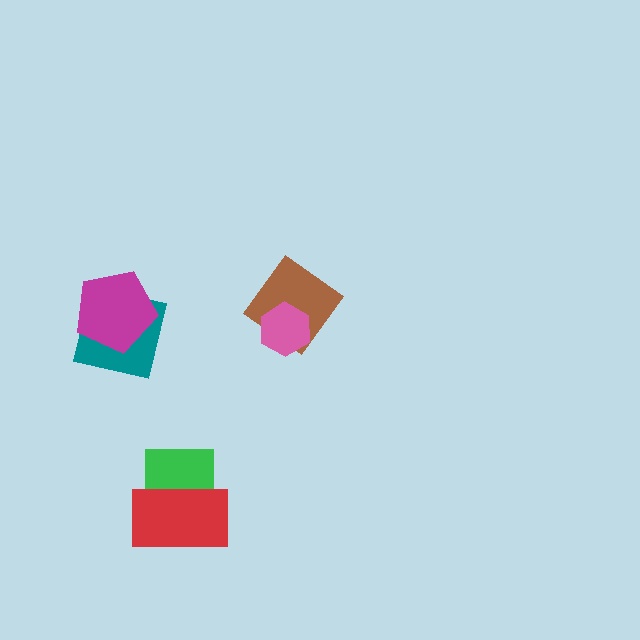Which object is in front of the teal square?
The magenta pentagon is in front of the teal square.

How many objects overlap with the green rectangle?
1 object overlaps with the green rectangle.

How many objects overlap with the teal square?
1 object overlaps with the teal square.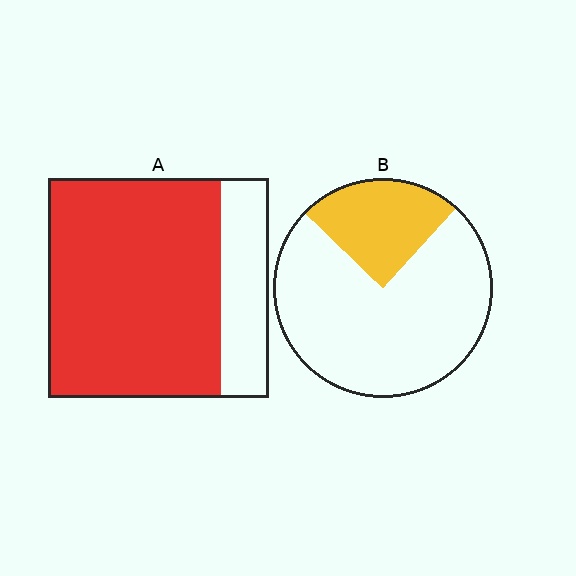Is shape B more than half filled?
No.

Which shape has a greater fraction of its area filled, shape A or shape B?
Shape A.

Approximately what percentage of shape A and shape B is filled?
A is approximately 80% and B is approximately 25%.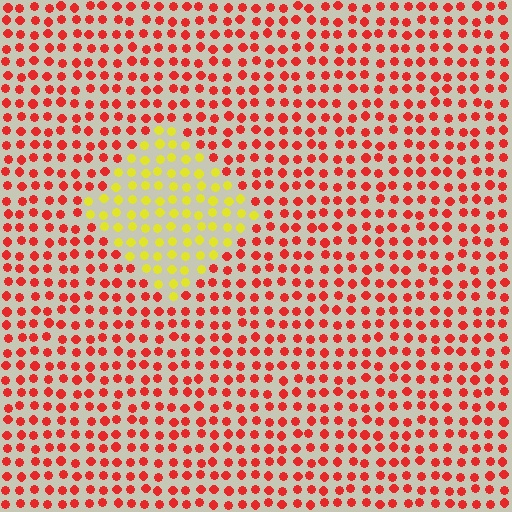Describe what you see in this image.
The image is filled with small red elements in a uniform arrangement. A diamond-shaped region is visible where the elements are tinted to a slightly different hue, forming a subtle color boundary.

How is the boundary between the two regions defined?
The boundary is defined purely by a slight shift in hue (about 62 degrees). Spacing, size, and orientation are identical on both sides.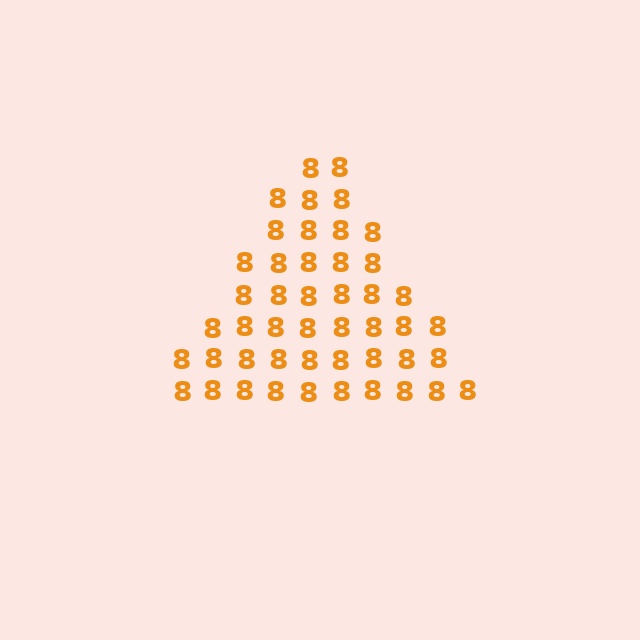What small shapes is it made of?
It is made of small digit 8's.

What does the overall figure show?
The overall figure shows a triangle.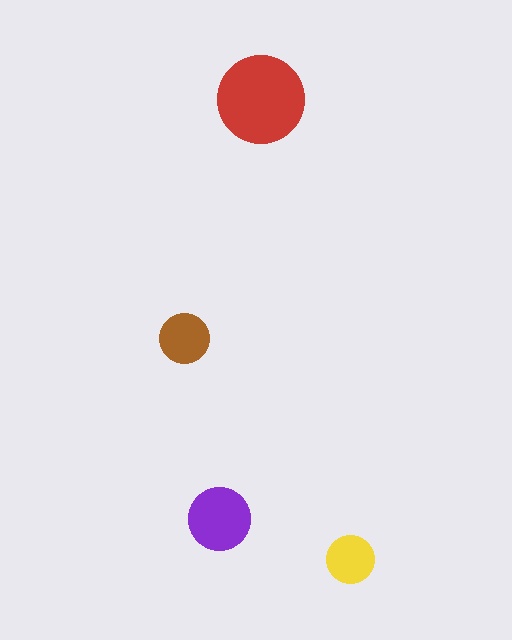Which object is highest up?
The red circle is topmost.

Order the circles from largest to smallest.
the red one, the purple one, the brown one, the yellow one.